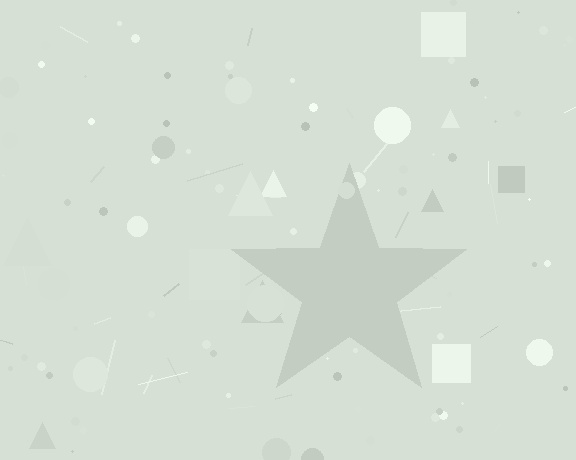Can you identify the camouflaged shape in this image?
The camouflaged shape is a star.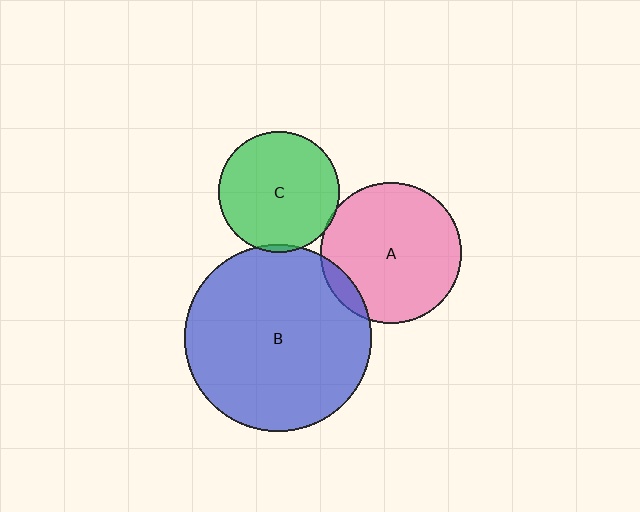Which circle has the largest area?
Circle B (blue).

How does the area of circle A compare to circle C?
Approximately 1.4 times.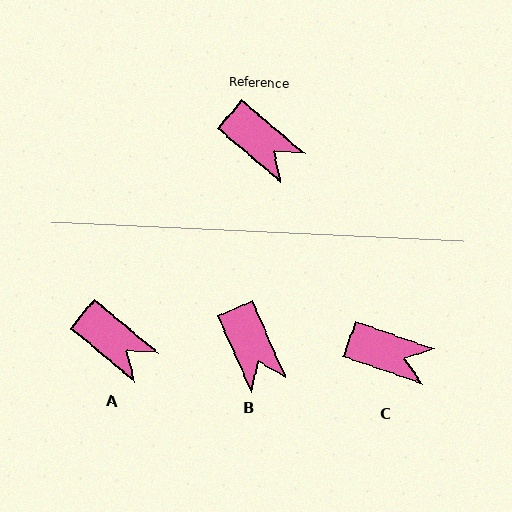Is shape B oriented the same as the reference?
No, it is off by about 27 degrees.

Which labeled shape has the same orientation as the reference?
A.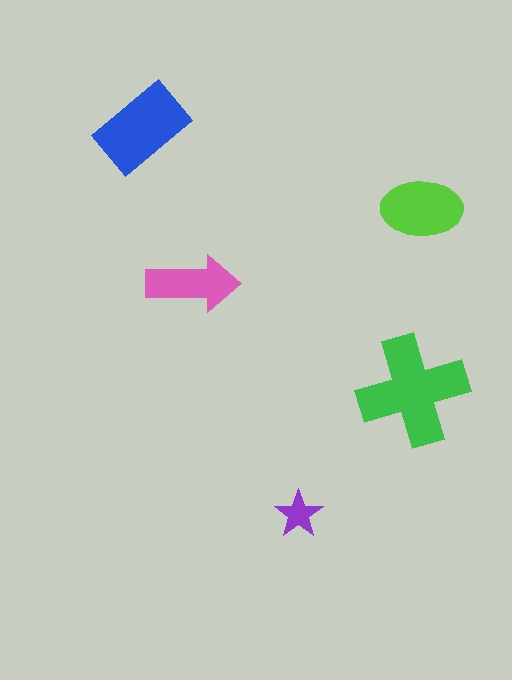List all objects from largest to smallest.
The green cross, the blue rectangle, the lime ellipse, the pink arrow, the purple star.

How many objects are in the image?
There are 5 objects in the image.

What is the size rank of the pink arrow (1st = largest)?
4th.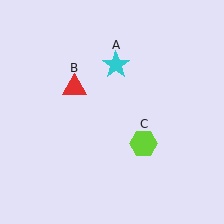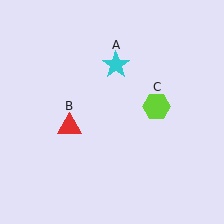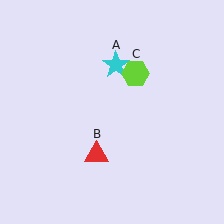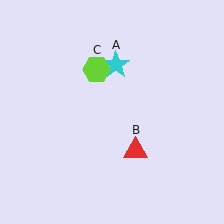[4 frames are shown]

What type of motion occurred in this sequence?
The red triangle (object B), lime hexagon (object C) rotated counterclockwise around the center of the scene.